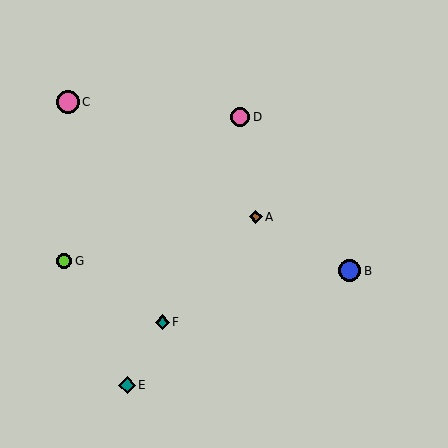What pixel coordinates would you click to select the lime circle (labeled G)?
Click at (64, 261) to select the lime circle G.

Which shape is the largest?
The pink circle (labeled C) is the largest.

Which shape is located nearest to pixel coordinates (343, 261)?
The blue circle (labeled B) at (349, 271) is nearest to that location.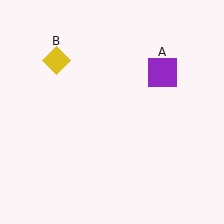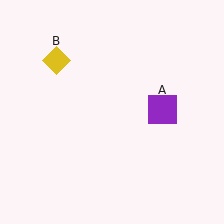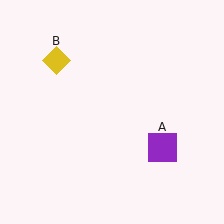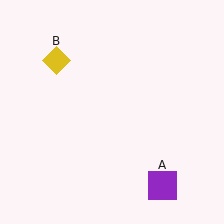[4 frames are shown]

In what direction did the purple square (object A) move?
The purple square (object A) moved down.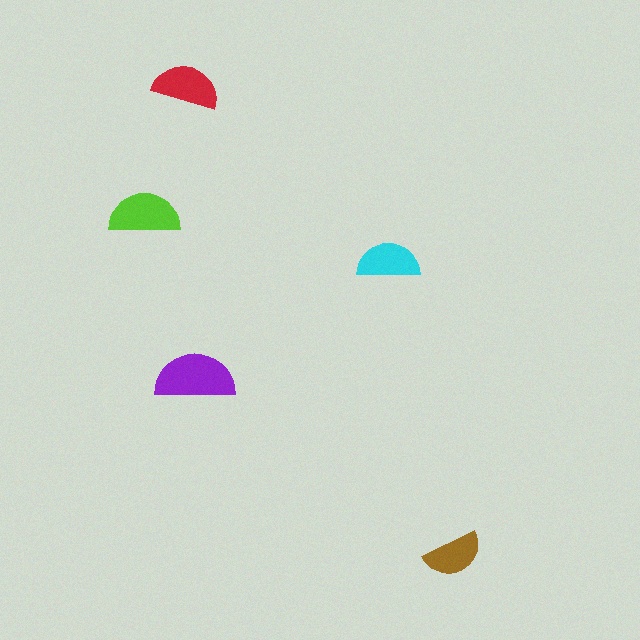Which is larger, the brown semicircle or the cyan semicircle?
The cyan one.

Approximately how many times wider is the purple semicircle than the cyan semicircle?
About 1.5 times wider.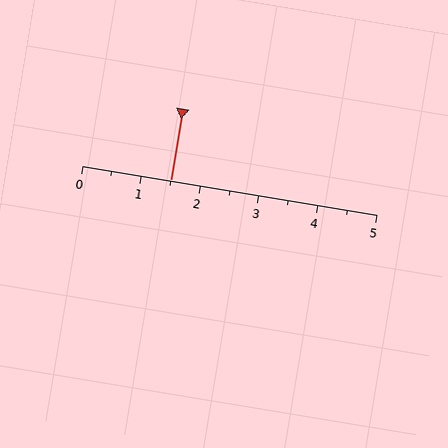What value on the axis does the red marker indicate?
The marker indicates approximately 1.5.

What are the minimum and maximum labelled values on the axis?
The axis runs from 0 to 5.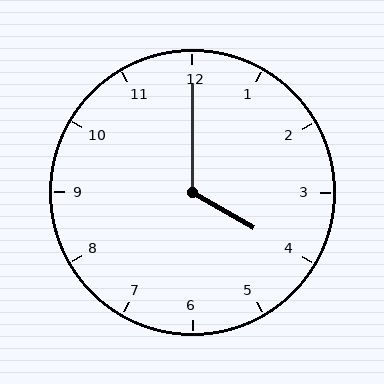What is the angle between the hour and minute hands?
Approximately 120 degrees.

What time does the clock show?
4:00.